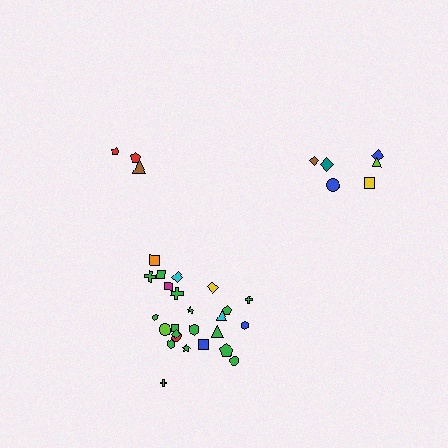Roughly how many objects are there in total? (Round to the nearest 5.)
Roughly 35 objects in total.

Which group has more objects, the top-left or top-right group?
The top-right group.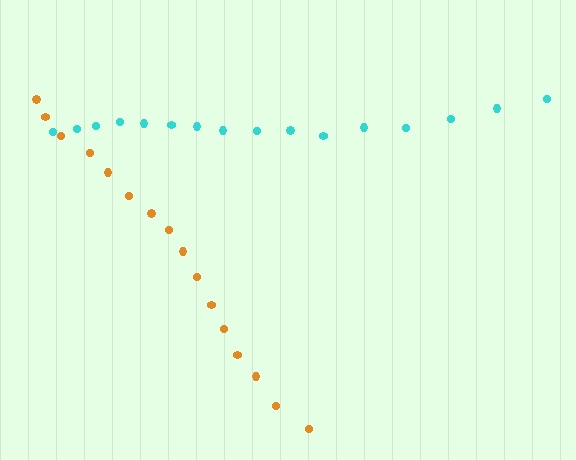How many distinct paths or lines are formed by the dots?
There are 2 distinct paths.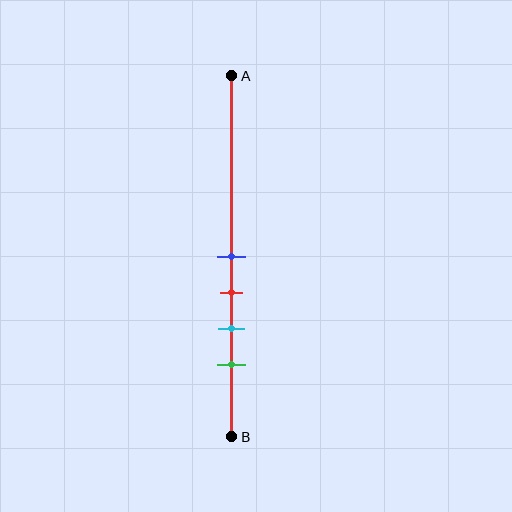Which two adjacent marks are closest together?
The blue and red marks are the closest adjacent pair.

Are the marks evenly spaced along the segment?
Yes, the marks are approximately evenly spaced.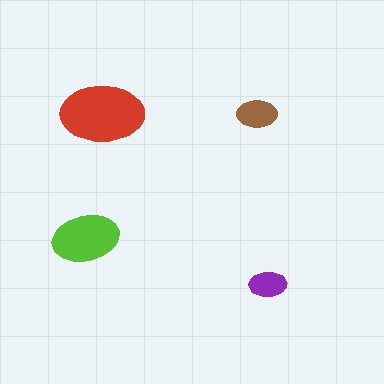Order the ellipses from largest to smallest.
the red one, the lime one, the brown one, the purple one.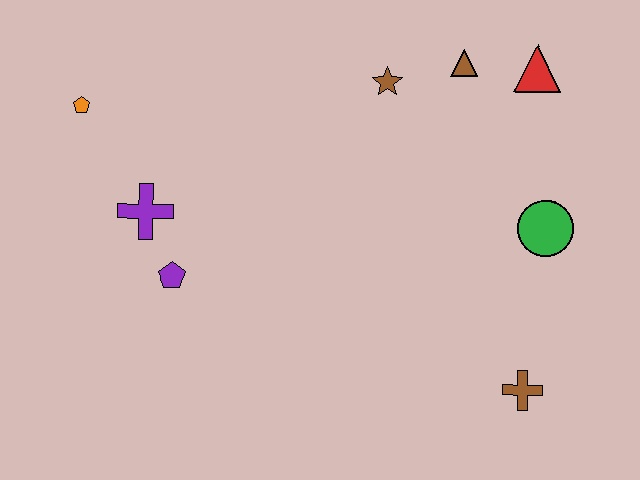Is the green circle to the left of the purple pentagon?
No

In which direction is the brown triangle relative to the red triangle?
The brown triangle is to the left of the red triangle.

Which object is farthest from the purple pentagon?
The red triangle is farthest from the purple pentagon.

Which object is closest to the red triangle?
The brown triangle is closest to the red triangle.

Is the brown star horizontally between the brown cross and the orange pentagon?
Yes